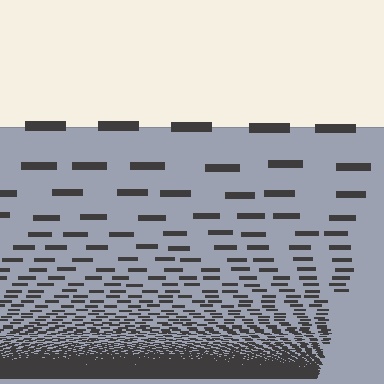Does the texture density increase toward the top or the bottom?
Density increases toward the bottom.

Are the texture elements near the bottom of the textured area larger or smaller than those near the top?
Smaller. The gradient is inverted — elements near the bottom are smaller and denser.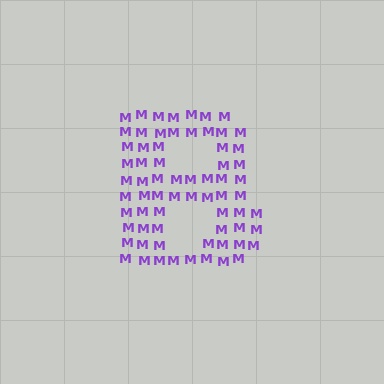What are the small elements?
The small elements are letter M's.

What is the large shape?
The large shape is the letter B.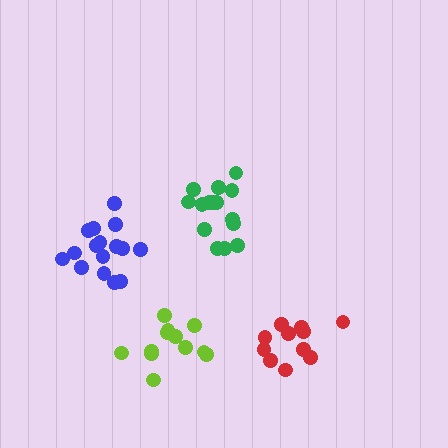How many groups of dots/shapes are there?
There are 4 groups.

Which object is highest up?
The green cluster is topmost.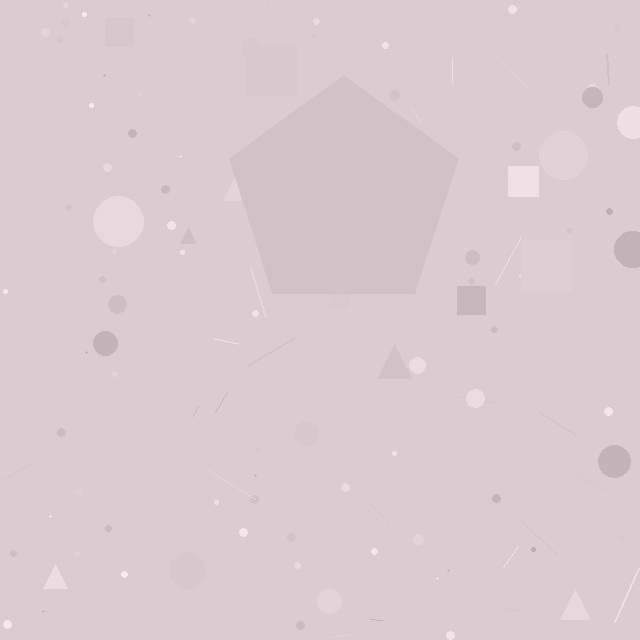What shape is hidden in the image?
A pentagon is hidden in the image.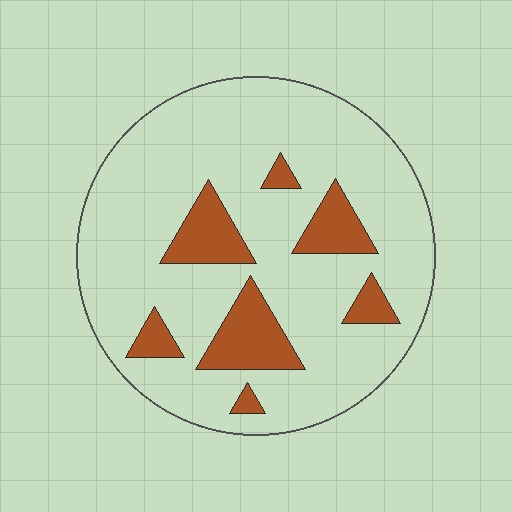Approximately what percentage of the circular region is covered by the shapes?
Approximately 15%.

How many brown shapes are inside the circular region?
7.